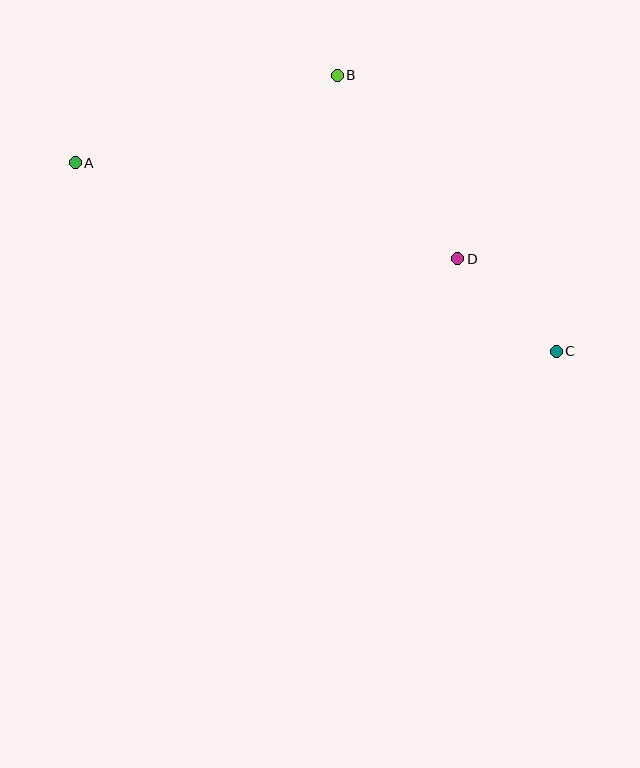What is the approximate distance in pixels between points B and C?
The distance between B and C is approximately 352 pixels.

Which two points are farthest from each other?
Points A and C are farthest from each other.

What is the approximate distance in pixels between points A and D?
The distance between A and D is approximately 395 pixels.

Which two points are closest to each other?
Points C and D are closest to each other.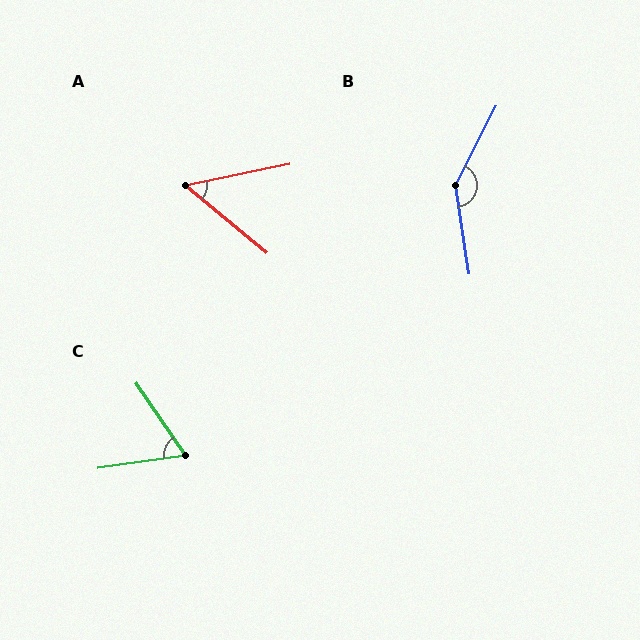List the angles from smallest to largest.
A (51°), C (64°), B (145°).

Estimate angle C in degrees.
Approximately 64 degrees.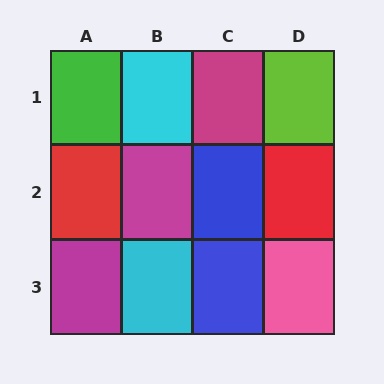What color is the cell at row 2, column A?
Red.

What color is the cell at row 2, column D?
Red.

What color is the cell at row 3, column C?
Blue.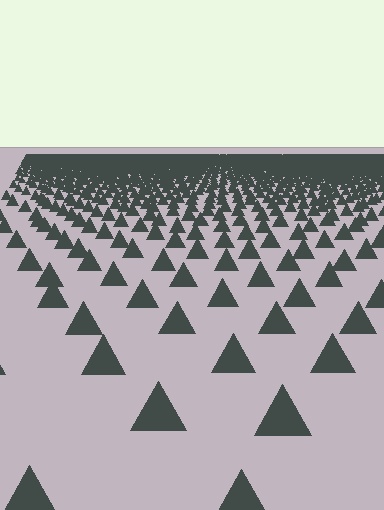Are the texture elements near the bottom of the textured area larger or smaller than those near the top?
Larger. Near the bottom, elements are closer to the viewer and appear at a bigger on-screen size.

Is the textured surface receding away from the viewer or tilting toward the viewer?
The surface is receding away from the viewer. Texture elements get smaller and denser toward the top.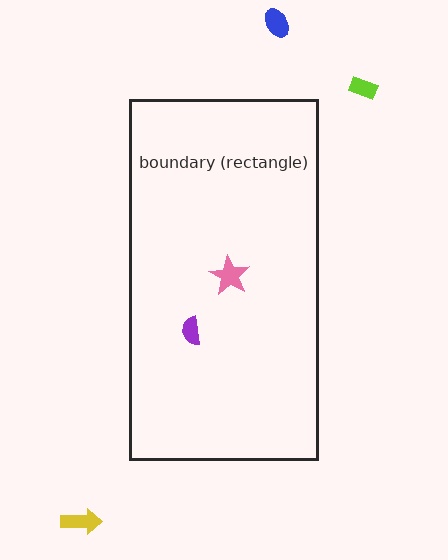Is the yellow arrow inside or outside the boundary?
Outside.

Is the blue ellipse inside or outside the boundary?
Outside.